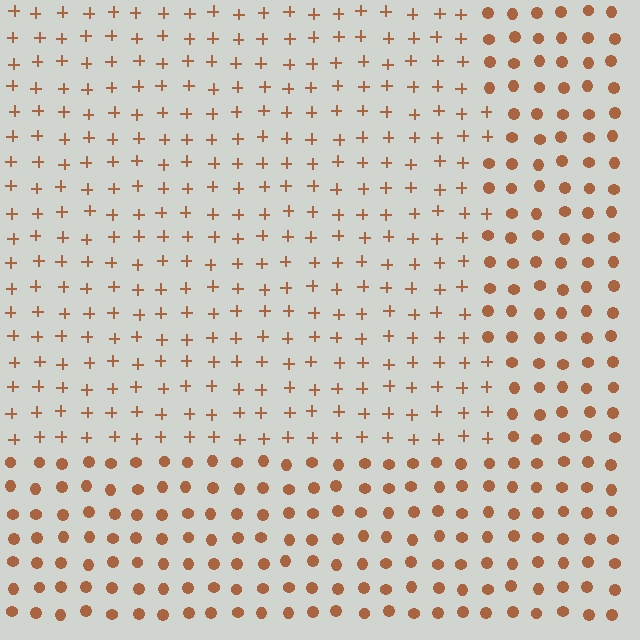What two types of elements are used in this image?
The image uses plus signs inside the rectangle region and circles outside it.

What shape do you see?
I see a rectangle.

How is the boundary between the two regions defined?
The boundary is defined by a change in element shape: plus signs inside vs. circles outside. All elements share the same color and spacing.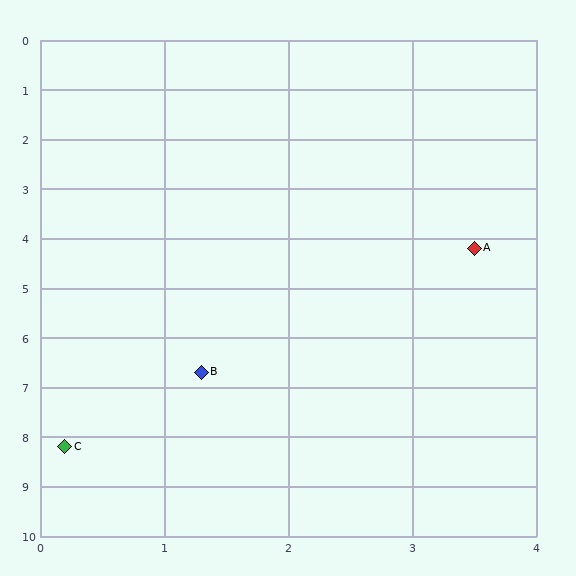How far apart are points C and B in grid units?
Points C and B are about 1.9 grid units apart.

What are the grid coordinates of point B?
Point B is at approximately (1.3, 6.7).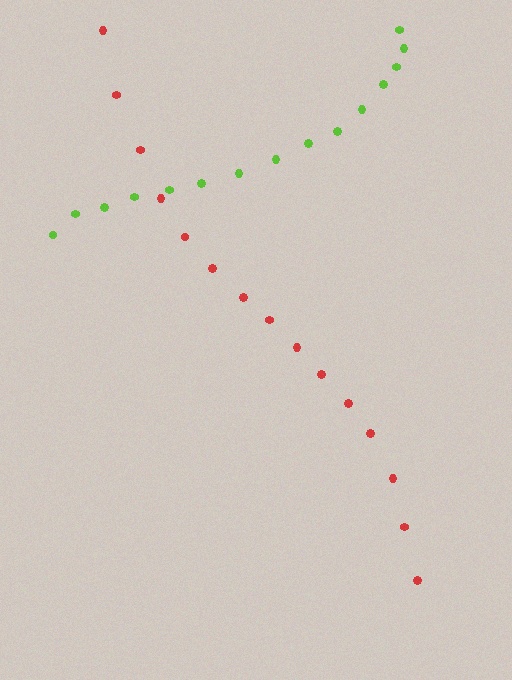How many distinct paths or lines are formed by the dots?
There are 2 distinct paths.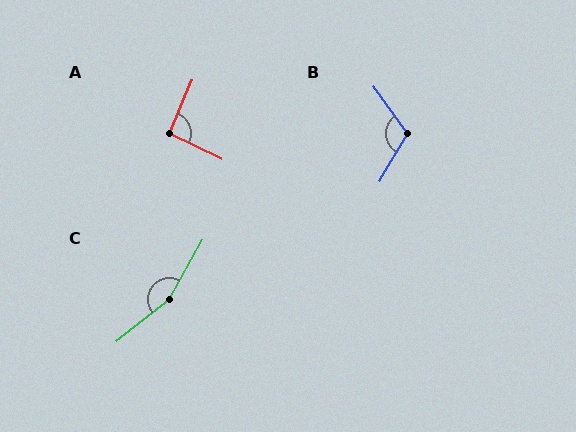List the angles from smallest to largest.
A (94°), B (114°), C (158°).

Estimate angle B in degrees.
Approximately 114 degrees.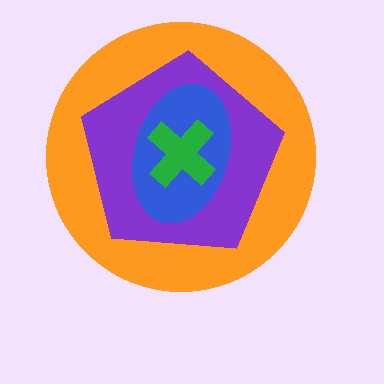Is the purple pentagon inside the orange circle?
Yes.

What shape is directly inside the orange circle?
The purple pentagon.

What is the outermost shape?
The orange circle.